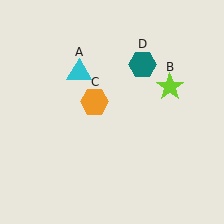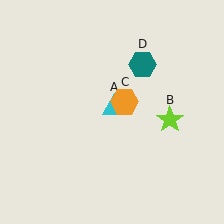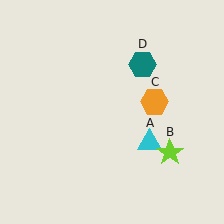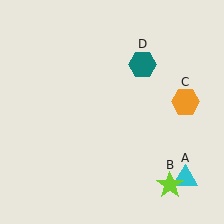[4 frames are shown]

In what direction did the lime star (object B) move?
The lime star (object B) moved down.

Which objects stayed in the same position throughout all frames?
Teal hexagon (object D) remained stationary.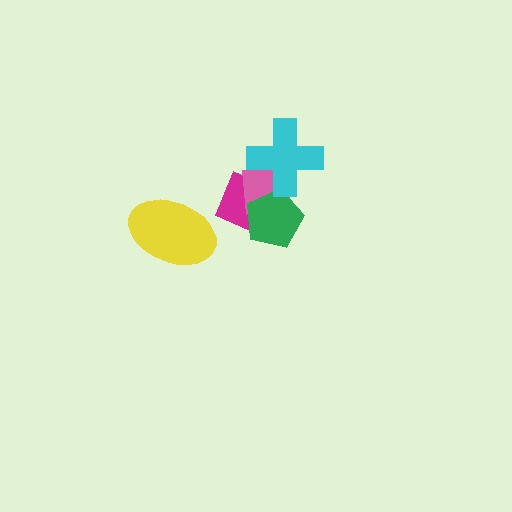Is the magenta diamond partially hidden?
Yes, it is partially covered by another shape.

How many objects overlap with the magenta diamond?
3 objects overlap with the magenta diamond.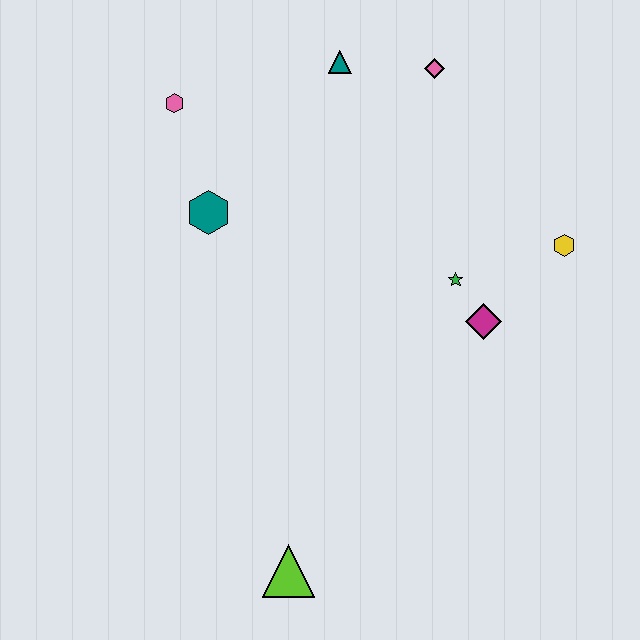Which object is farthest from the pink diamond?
The lime triangle is farthest from the pink diamond.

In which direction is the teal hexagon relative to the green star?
The teal hexagon is to the left of the green star.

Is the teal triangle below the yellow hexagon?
No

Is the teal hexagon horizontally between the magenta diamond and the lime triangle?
No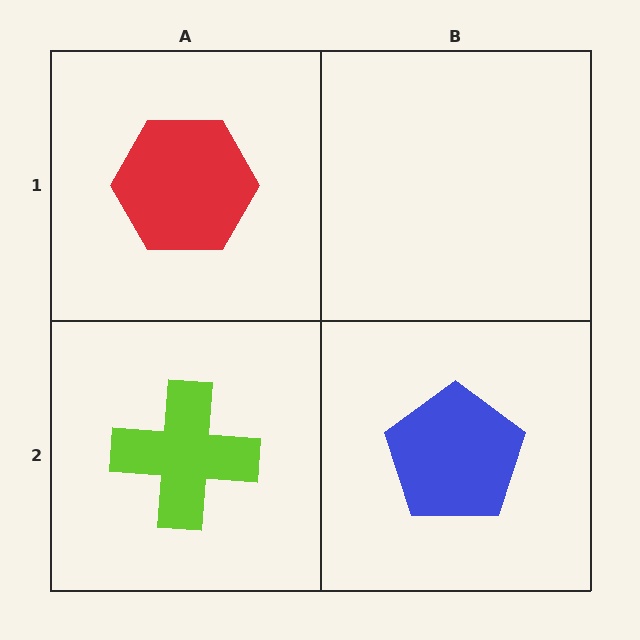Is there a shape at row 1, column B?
No, that cell is empty.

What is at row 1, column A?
A red hexagon.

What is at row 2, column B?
A blue pentagon.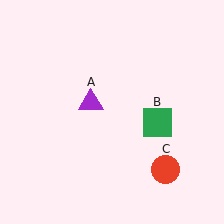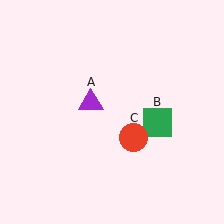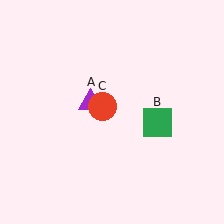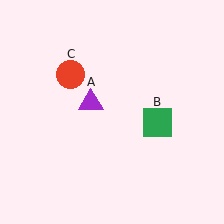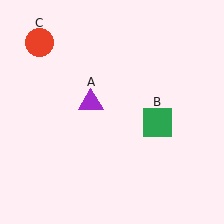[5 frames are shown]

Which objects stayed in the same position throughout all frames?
Purple triangle (object A) and green square (object B) remained stationary.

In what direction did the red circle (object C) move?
The red circle (object C) moved up and to the left.